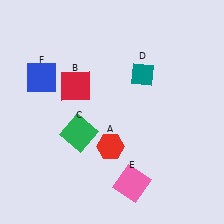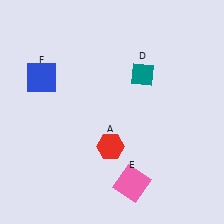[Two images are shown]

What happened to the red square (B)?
The red square (B) was removed in Image 2. It was in the top-left area of Image 1.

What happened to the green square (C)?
The green square (C) was removed in Image 2. It was in the bottom-left area of Image 1.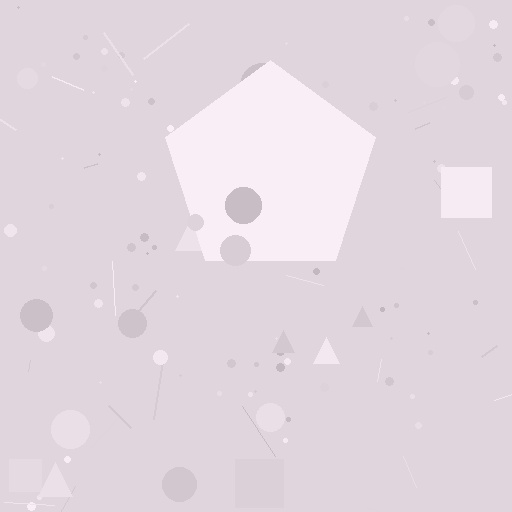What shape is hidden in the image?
A pentagon is hidden in the image.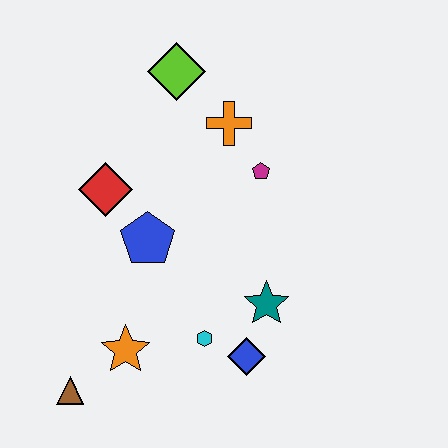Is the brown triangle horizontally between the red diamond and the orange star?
No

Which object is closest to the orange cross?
The magenta pentagon is closest to the orange cross.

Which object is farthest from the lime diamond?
The brown triangle is farthest from the lime diamond.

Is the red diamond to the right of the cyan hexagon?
No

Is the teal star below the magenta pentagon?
Yes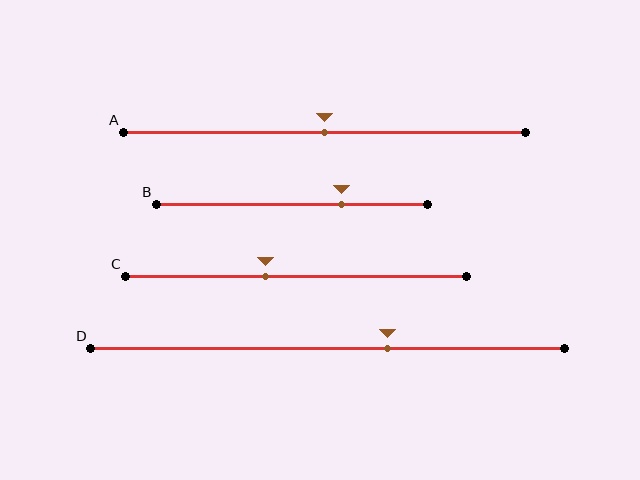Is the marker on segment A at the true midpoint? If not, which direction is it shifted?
Yes, the marker on segment A is at the true midpoint.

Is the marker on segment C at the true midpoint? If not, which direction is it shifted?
No, the marker on segment C is shifted to the left by about 9% of the segment length.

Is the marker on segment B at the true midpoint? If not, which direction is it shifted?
No, the marker on segment B is shifted to the right by about 18% of the segment length.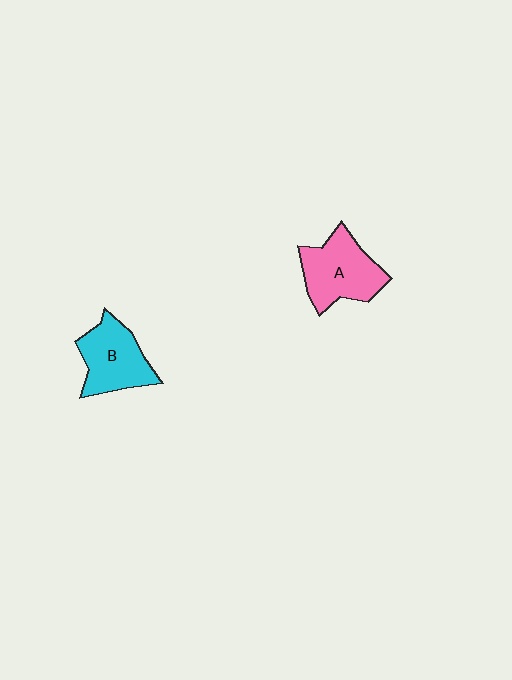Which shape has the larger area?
Shape A (pink).